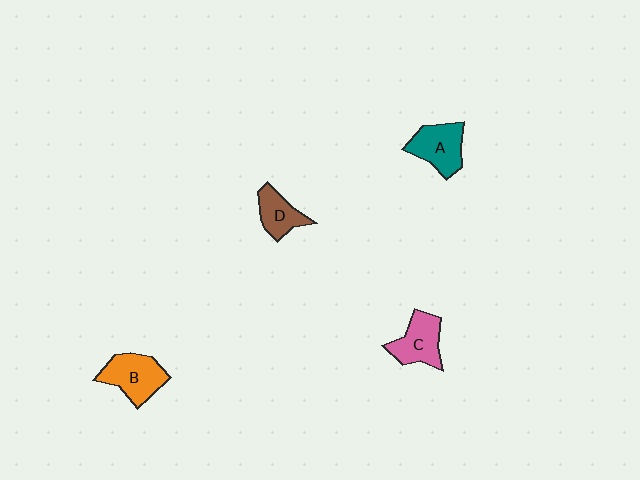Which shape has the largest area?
Shape B (orange).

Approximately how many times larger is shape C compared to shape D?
Approximately 1.3 times.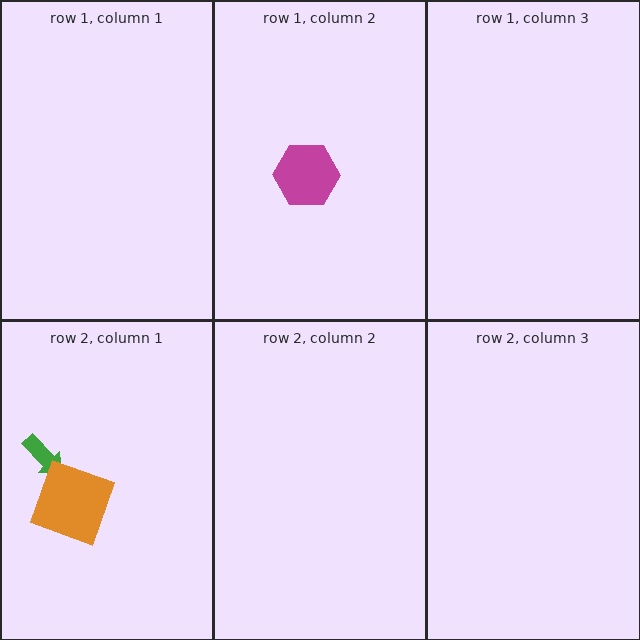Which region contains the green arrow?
The row 2, column 1 region.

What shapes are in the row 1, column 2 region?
The magenta hexagon.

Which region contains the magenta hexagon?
The row 1, column 2 region.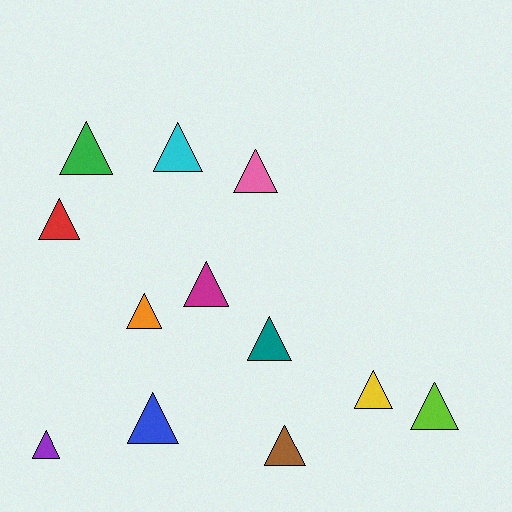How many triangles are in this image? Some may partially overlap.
There are 12 triangles.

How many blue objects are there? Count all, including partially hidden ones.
There is 1 blue object.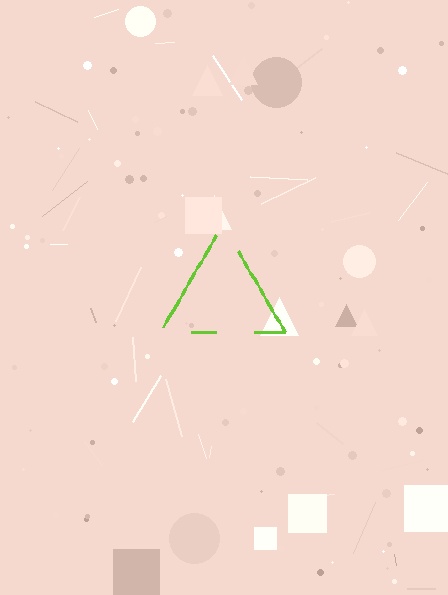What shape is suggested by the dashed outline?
The dashed outline suggests a triangle.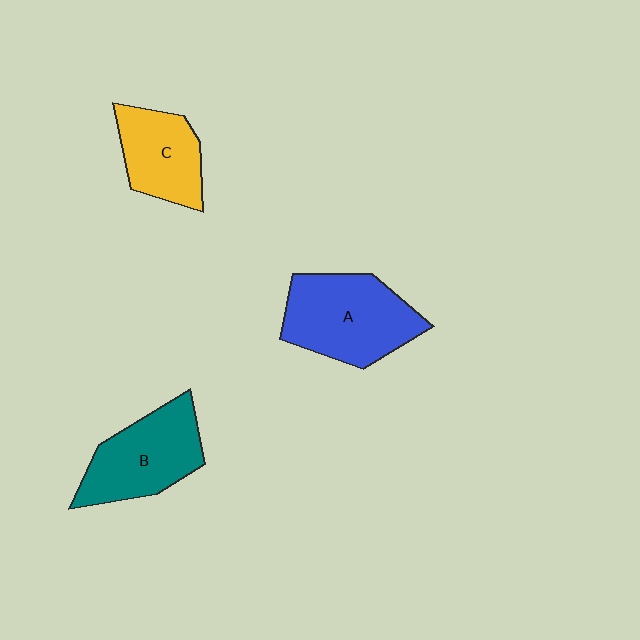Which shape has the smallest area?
Shape C (yellow).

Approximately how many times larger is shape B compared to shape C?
Approximately 1.3 times.